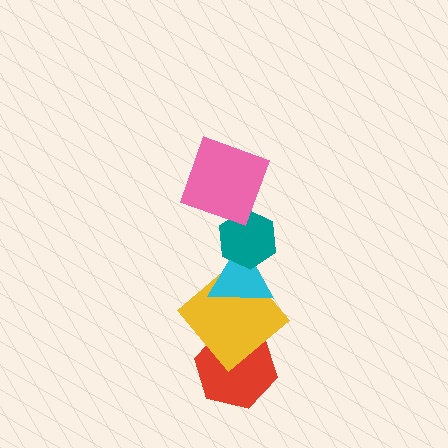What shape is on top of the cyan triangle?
The teal hexagon is on top of the cyan triangle.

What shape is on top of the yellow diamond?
The cyan triangle is on top of the yellow diamond.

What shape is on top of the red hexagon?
The yellow diamond is on top of the red hexagon.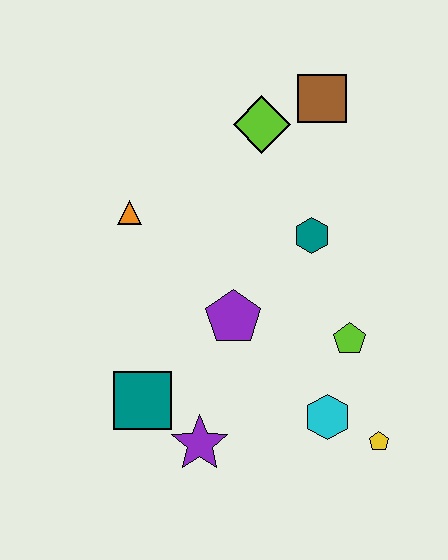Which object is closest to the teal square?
The purple star is closest to the teal square.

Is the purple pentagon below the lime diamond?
Yes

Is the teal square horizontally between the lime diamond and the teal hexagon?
No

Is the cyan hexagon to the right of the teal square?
Yes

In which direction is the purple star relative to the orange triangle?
The purple star is below the orange triangle.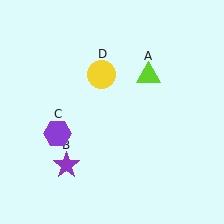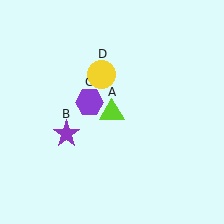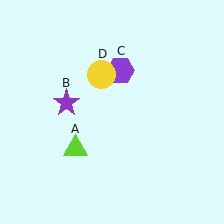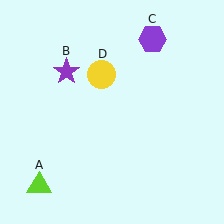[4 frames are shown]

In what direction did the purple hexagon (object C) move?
The purple hexagon (object C) moved up and to the right.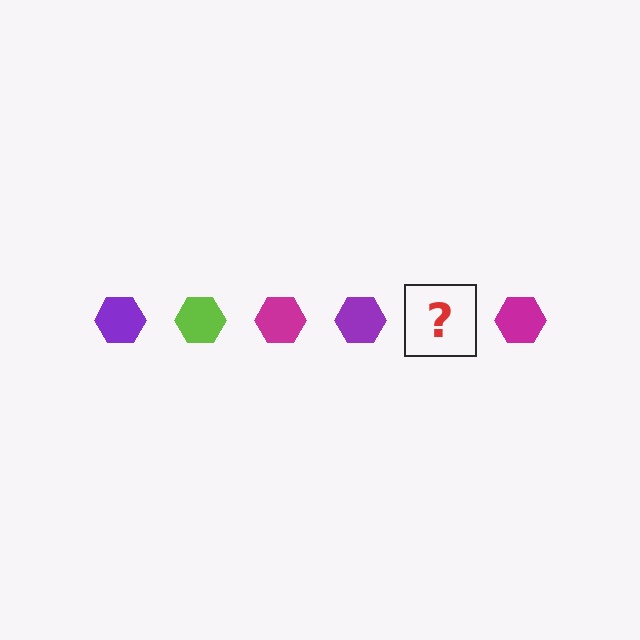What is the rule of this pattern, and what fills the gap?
The rule is that the pattern cycles through purple, lime, magenta hexagons. The gap should be filled with a lime hexagon.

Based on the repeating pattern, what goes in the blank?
The blank should be a lime hexagon.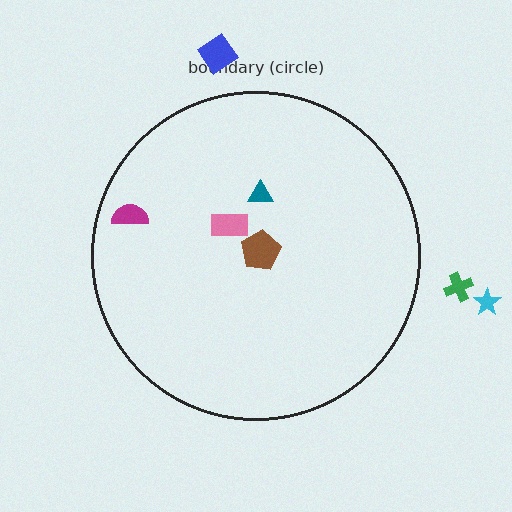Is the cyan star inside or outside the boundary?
Outside.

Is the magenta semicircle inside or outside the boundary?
Inside.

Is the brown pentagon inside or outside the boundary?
Inside.